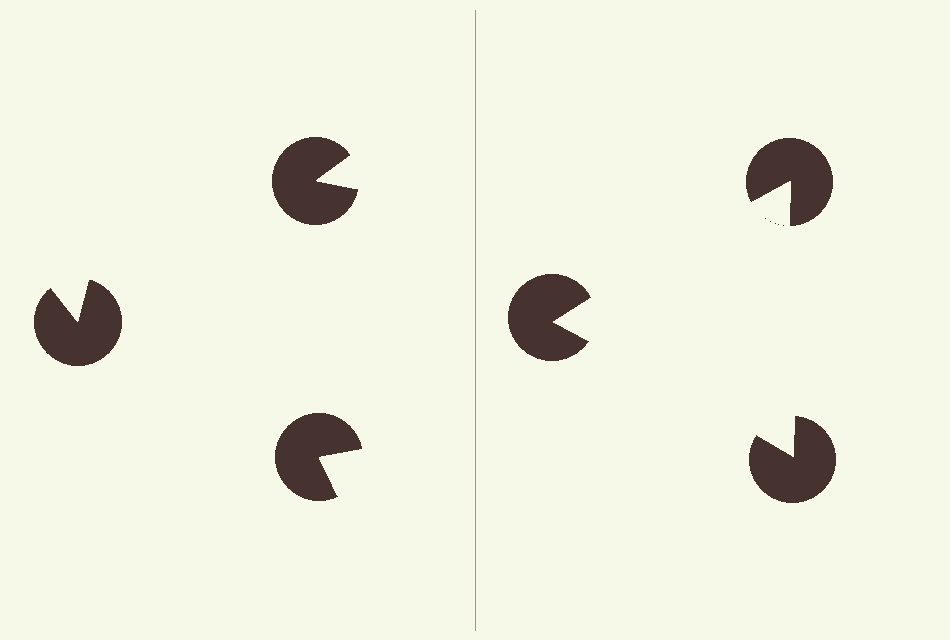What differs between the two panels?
The pac-man discs are positioned identically on both sides; only the wedge orientations differ. On the right they align to a triangle; on the left they are misaligned.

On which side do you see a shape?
An illusory triangle appears on the right side. On the left side the wedge cuts are rotated, so no coherent shape forms.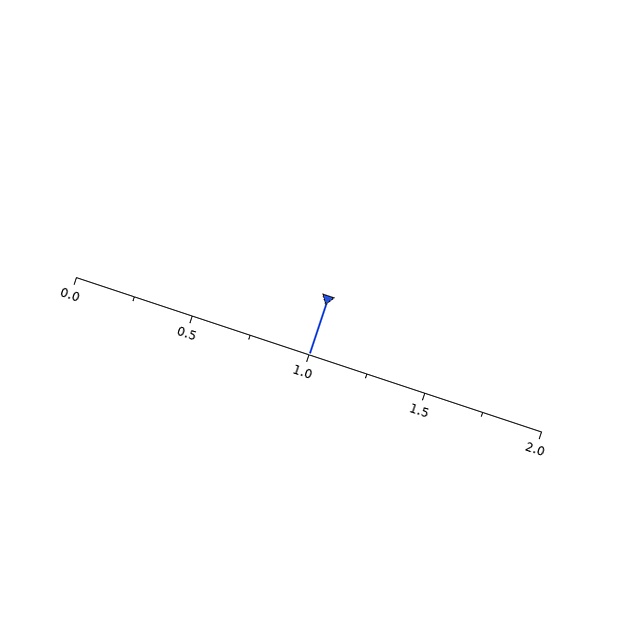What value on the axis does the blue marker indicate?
The marker indicates approximately 1.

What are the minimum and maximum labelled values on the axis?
The axis runs from 0.0 to 2.0.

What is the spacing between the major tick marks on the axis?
The major ticks are spaced 0.5 apart.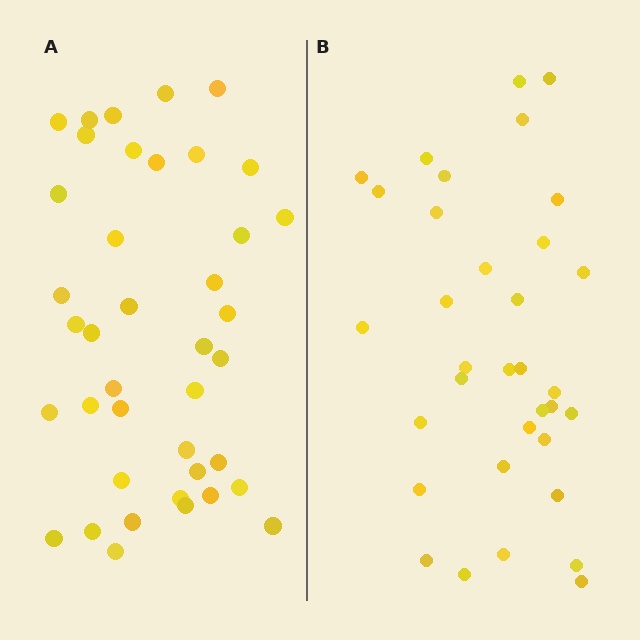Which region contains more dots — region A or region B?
Region A (the left region) has more dots.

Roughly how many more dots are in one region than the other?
Region A has about 6 more dots than region B.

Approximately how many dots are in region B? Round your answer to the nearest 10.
About 30 dots. (The exact count is 34, which rounds to 30.)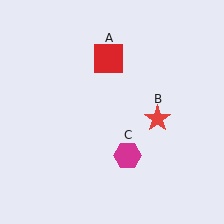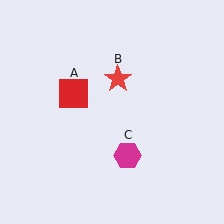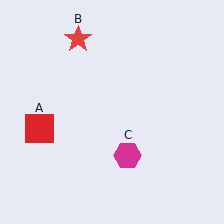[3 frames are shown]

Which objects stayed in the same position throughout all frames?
Magenta hexagon (object C) remained stationary.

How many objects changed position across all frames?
2 objects changed position: red square (object A), red star (object B).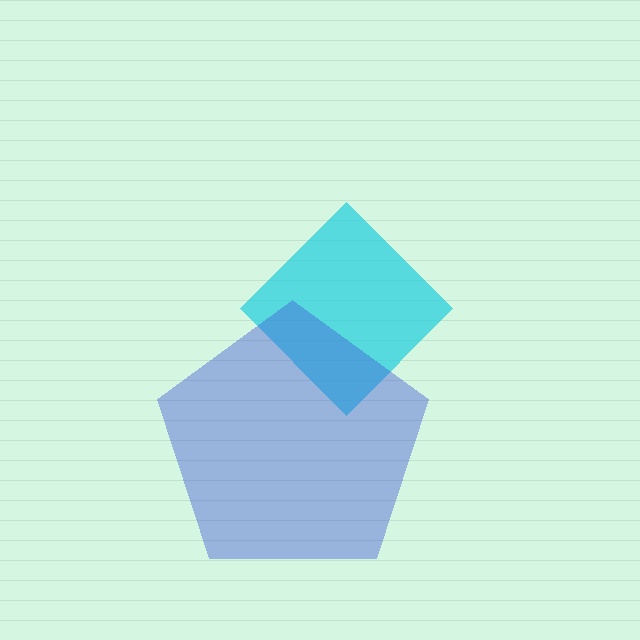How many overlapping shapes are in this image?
There are 2 overlapping shapes in the image.